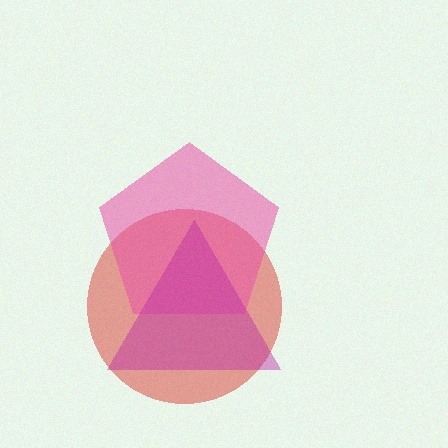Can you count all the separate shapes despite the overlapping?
Yes, there are 3 separate shapes.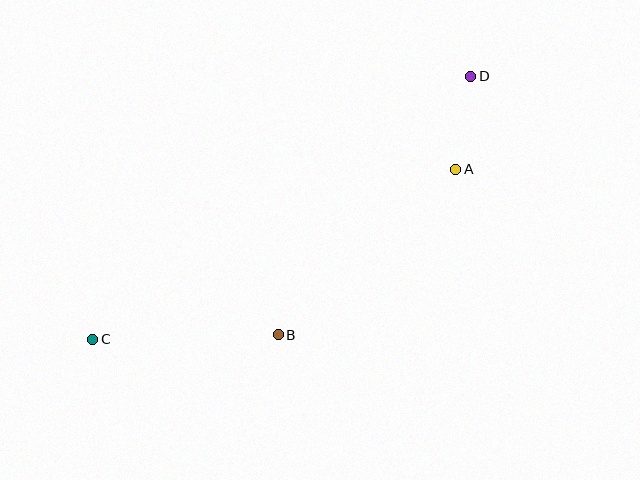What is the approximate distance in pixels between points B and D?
The distance between B and D is approximately 322 pixels.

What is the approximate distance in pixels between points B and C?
The distance between B and C is approximately 185 pixels.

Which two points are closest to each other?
Points A and D are closest to each other.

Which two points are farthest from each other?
Points C and D are farthest from each other.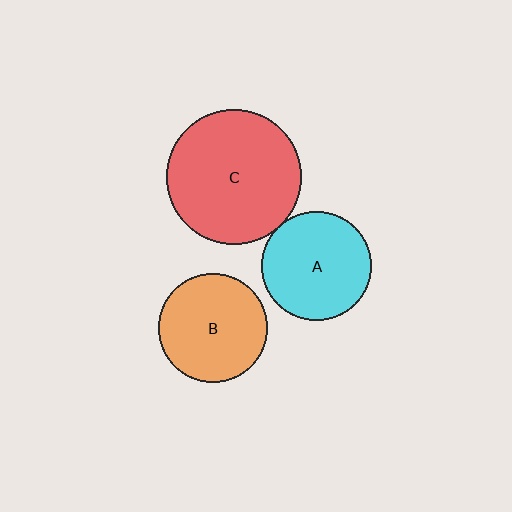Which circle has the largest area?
Circle C (red).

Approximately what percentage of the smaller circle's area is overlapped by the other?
Approximately 5%.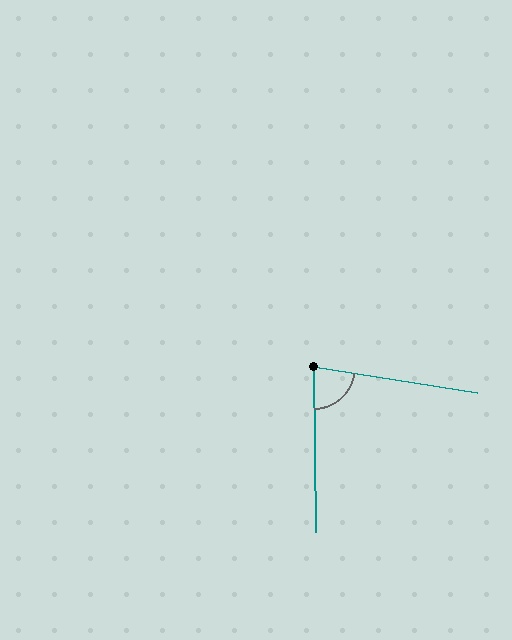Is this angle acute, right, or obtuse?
It is acute.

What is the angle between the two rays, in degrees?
Approximately 81 degrees.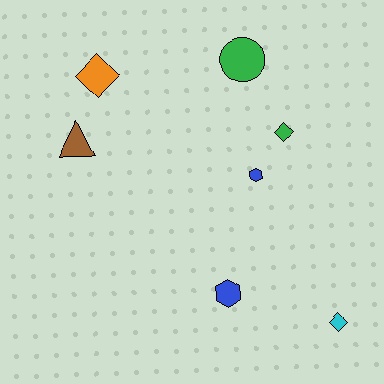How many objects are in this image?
There are 7 objects.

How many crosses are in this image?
There are no crosses.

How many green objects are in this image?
There are 2 green objects.